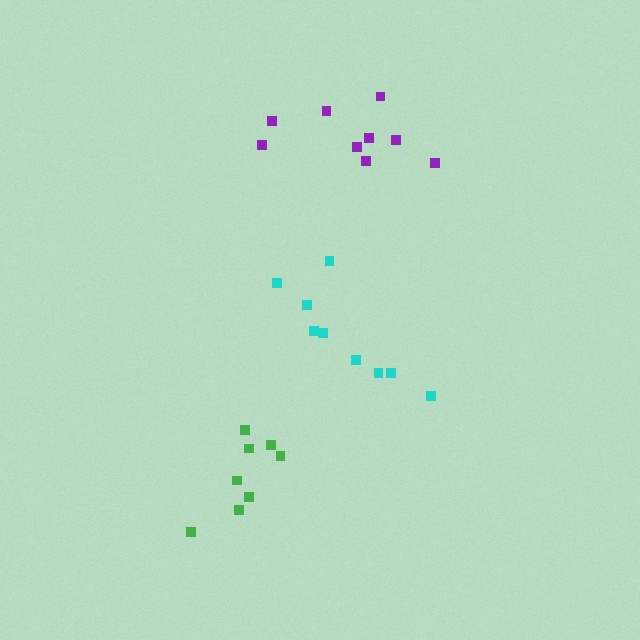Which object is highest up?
The purple cluster is topmost.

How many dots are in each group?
Group 1: 9 dots, Group 2: 9 dots, Group 3: 8 dots (26 total).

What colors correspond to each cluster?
The clusters are colored: purple, cyan, green.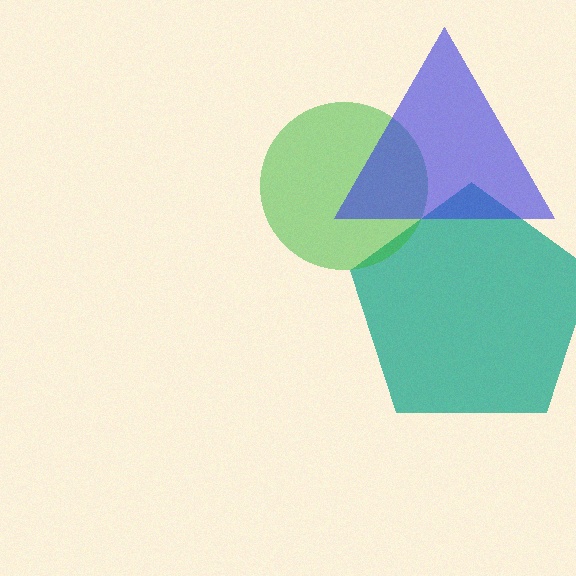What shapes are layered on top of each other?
The layered shapes are: a teal pentagon, a green circle, a blue triangle.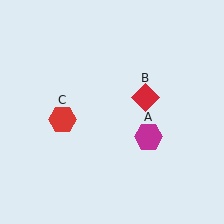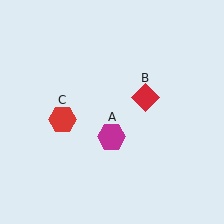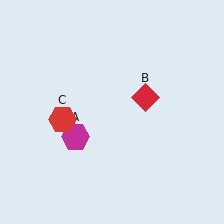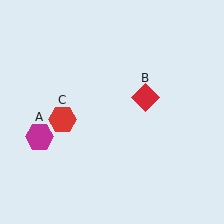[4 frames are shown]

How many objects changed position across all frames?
1 object changed position: magenta hexagon (object A).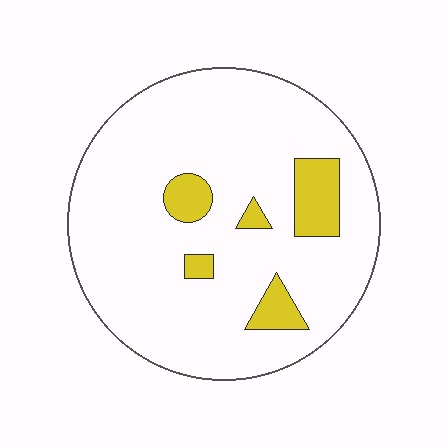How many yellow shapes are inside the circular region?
5.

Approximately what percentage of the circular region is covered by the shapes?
Approximately 10%.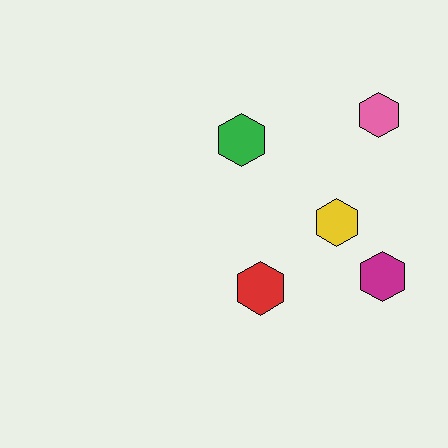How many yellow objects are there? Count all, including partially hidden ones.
There is 1 yellow object.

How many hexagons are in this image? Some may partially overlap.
There are 5 hexagons.